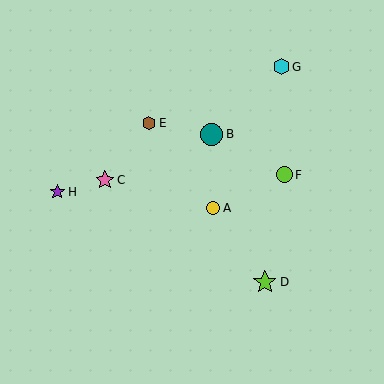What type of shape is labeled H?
Shape H is a purple star.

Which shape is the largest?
The lime star (labeled D) is the largest.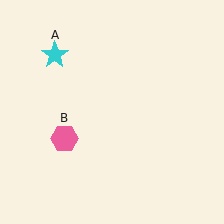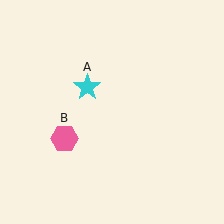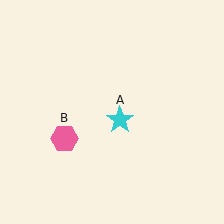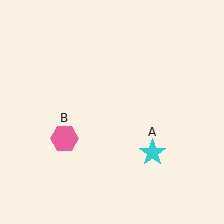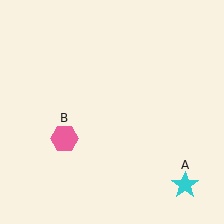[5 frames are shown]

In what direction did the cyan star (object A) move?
The cyan star (object A) moved down and to the right.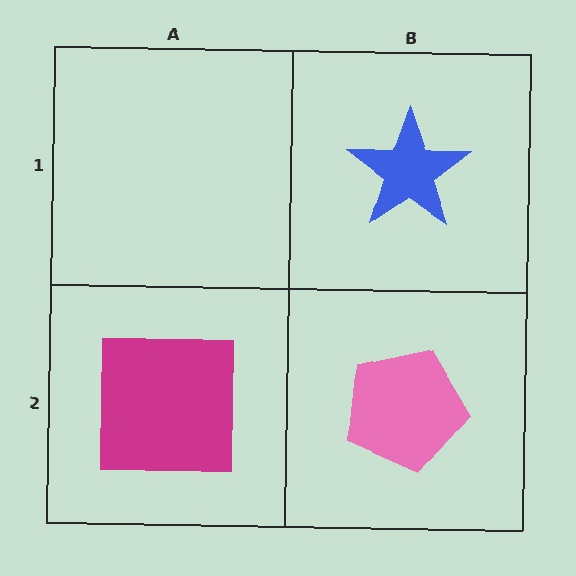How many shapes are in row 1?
1 shape.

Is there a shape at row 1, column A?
No, that cell is empty.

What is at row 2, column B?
A pink pentagon.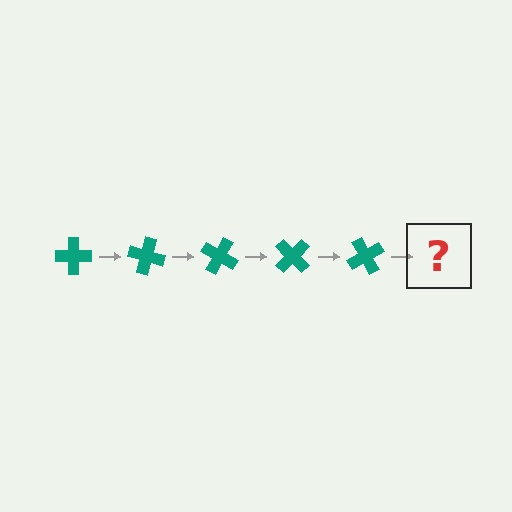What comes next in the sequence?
The next element should be a teal cross rotated 75 degrees.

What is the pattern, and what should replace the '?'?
The pattern is that the cross rotates 15 degrees each step. The '?' should be a teal cross rotated 75 degrees.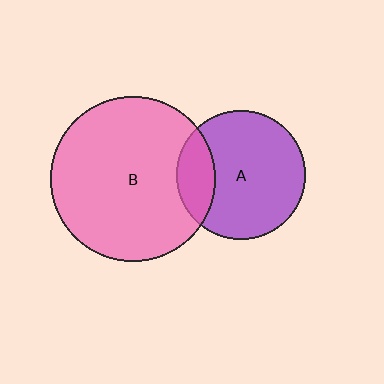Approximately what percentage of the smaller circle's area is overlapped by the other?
Approximately 20%.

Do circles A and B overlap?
Yes.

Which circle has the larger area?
Circle B (pink).